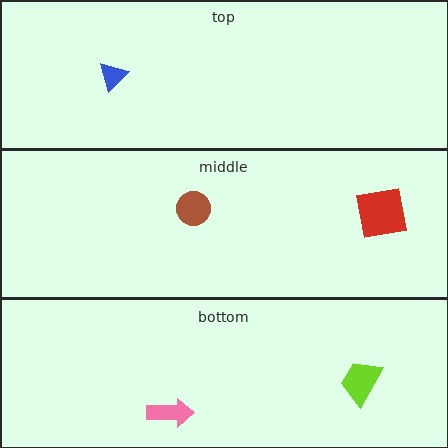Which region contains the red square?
The middle region.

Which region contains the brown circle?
The middle region.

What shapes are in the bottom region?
The pink arrow, the lime trapezoid.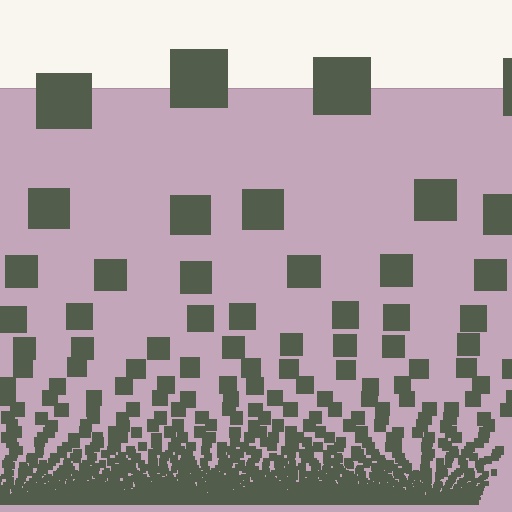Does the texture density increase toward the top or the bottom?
Density increases toward the bottom.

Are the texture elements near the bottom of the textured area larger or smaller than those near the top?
Smaller. The gradient is inverted — elements near the bottom are smaller and denser.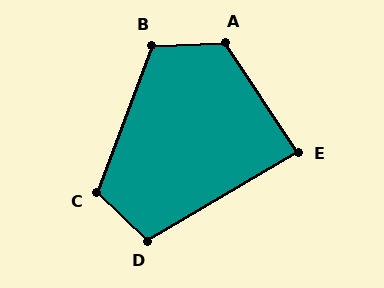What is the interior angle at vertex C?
Approximately 114 degrees (obtuse).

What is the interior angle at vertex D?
Approximately 106 degrees (obtuse).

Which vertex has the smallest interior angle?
E, at approximately 87 degrees.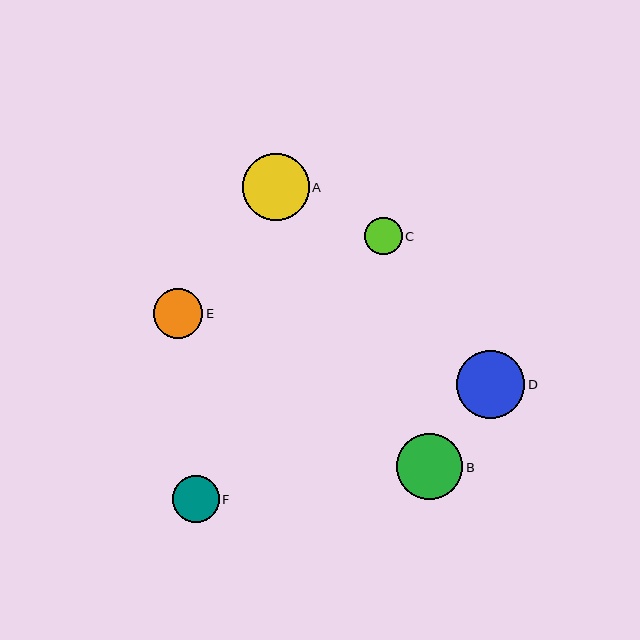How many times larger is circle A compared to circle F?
Circle A is approximately 1.4 times the size of circle F.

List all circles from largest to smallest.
From largest to smallest: D, A, B, E, F, C.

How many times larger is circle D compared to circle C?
Circle D is approximately 1.8 times the size of circle C.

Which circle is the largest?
Circle D is the largest with a size of approximately 69 pixels.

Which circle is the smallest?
Circle C is the smallest with a size of approximately 38 pixels.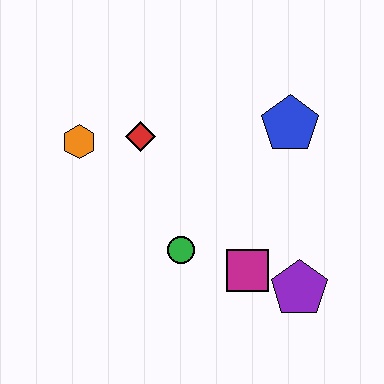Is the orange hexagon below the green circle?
No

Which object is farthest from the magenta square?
The orange hexagon is farthest from the magenta square.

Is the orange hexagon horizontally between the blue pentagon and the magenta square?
No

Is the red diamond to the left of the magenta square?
Yes